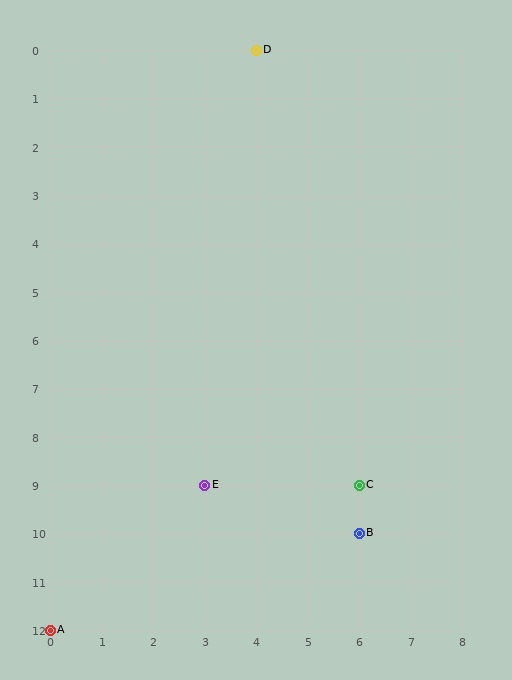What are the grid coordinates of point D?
Point D is at grid coordinates (4, 0).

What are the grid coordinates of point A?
Point A is at grid coordinates (0, 12).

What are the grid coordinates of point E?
Point E is at grid coordinates (3, 9).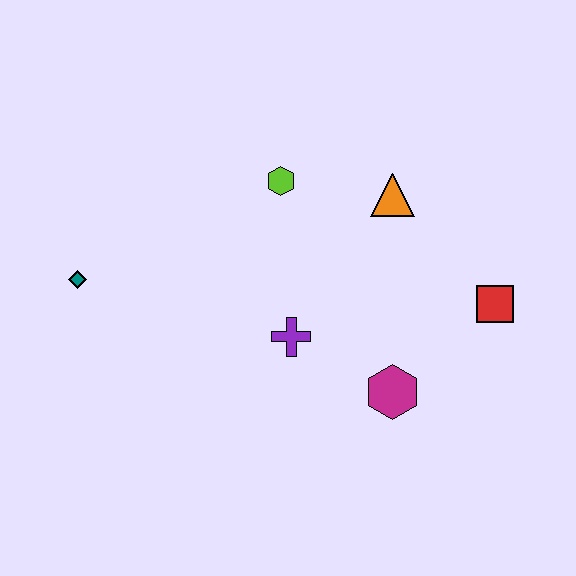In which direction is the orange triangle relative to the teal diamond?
The orange triangle is to the right of the teal diamond.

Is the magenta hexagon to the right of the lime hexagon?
Yes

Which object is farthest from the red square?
The teal diamond is farthest from the red square.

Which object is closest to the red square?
The magenta hexagon is closest to the red square.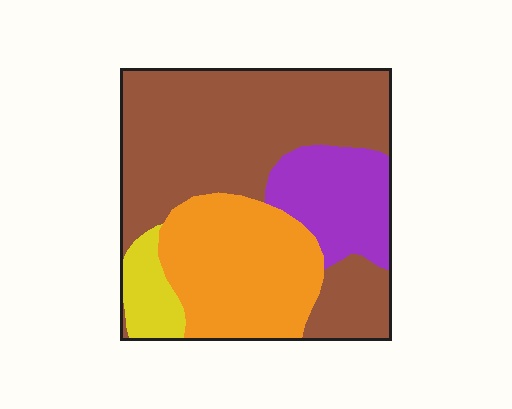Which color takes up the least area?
Yellow, at roughly 5%.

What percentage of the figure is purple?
Purple takes up about one sixth (1/6) of the figure.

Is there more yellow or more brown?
Brown.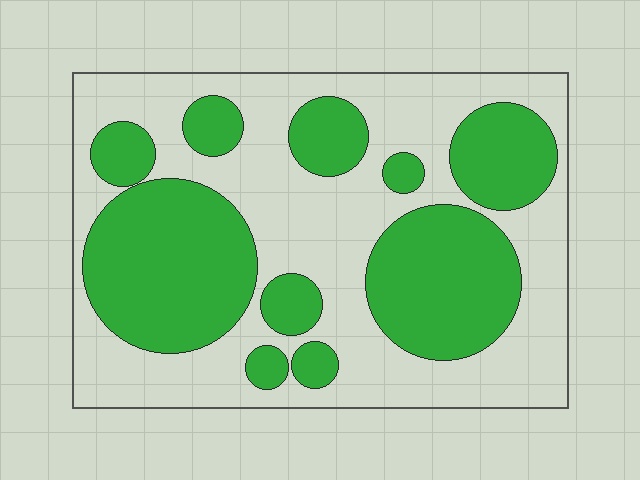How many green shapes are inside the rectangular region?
10.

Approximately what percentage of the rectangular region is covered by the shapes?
Approximately 45%.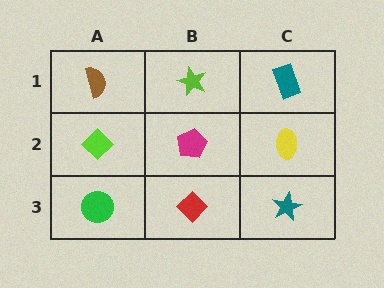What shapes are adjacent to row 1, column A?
A lime diamond (row 2, column A), a lime star (row 1, column B).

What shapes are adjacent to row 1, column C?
A yellow ellipse (row 2, column C), a lime star (row 1, column B).